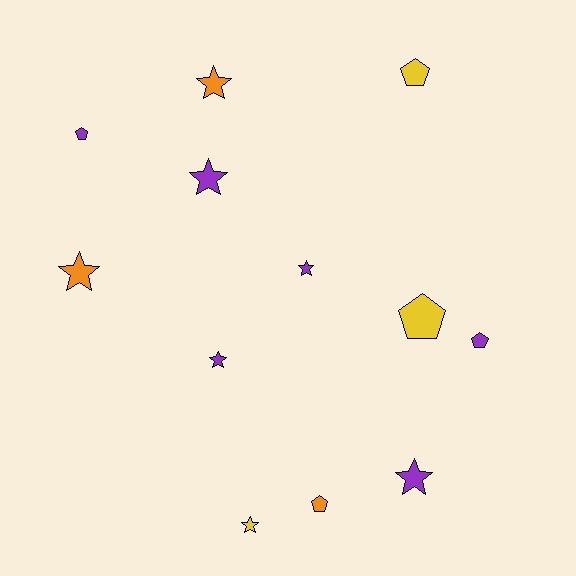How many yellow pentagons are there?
There are 2 yellow pentagons.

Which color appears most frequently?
Purple, with 6 objects.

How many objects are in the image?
There are 12 objects.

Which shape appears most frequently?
Star, with 7 objects.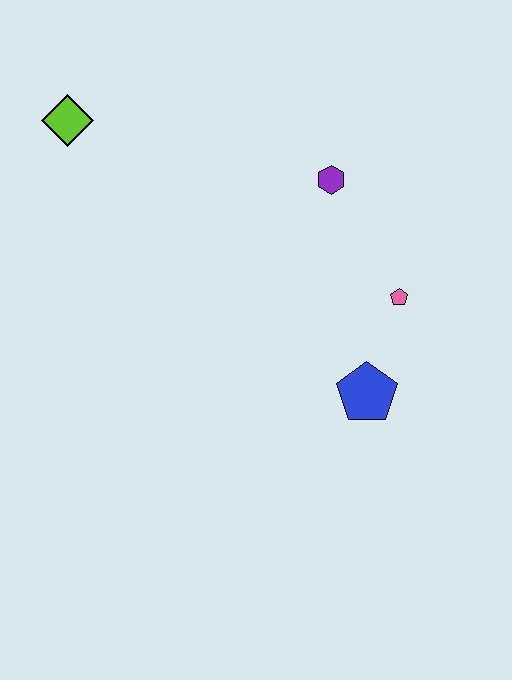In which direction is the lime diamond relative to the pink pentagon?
The lime diamond is to the left of the pink pentagon.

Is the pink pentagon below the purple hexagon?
Yes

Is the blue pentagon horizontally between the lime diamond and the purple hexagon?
No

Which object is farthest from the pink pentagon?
The lime diamond is farthest from the pink pentagon.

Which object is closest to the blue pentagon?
The pink pentagon is closest to the blue pentagon.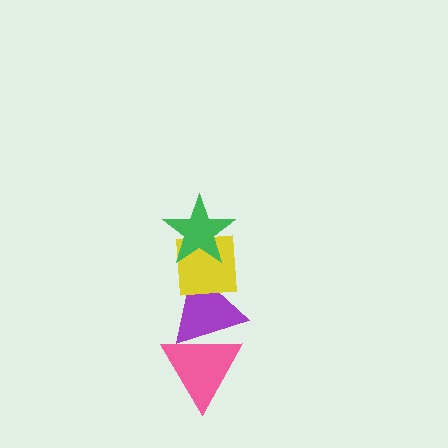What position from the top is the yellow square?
The yellow square is 2nd from the top.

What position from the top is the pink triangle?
The pink triangle is 4th from the top.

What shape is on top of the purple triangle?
The yellow square is on top of the purple triangle.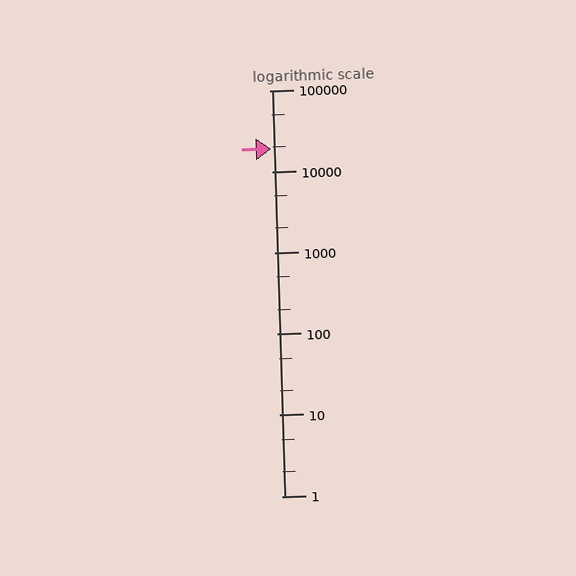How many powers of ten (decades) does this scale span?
The scale spans 5 decades, from 1 to 100000.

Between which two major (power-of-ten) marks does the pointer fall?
The pointer is between 10000 and 100000.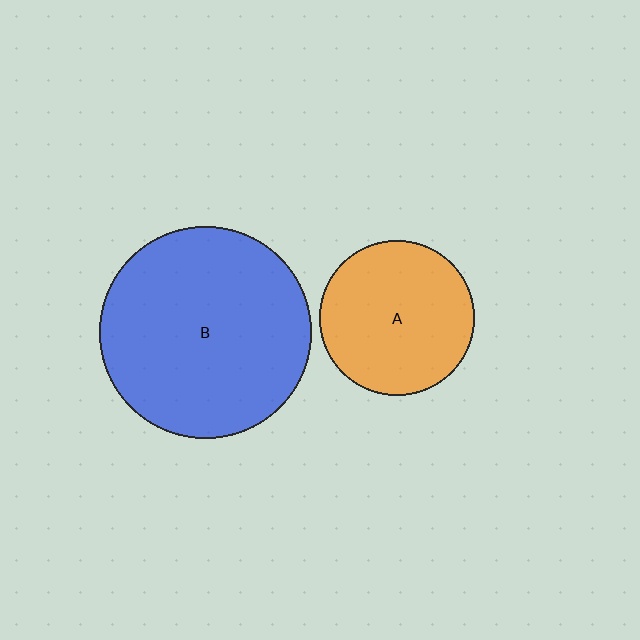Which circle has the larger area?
Circle B (blue).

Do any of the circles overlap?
No, none of the circles overlap.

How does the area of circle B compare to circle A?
Approximately 1.9 times.